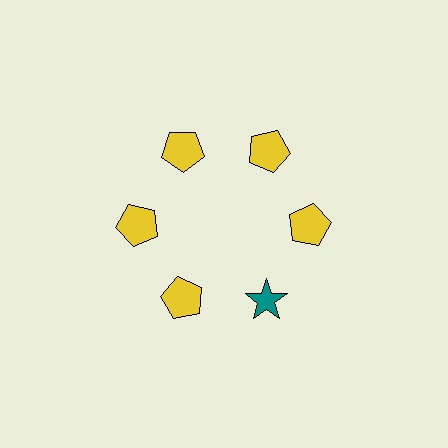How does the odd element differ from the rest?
It differs in both color (teal instead of yellow) and shape (star instead of pentagon).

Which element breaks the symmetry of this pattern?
The teal star at roughly the 5 o'clock position breaks the symmetry. All other shapes are yellow pentagons.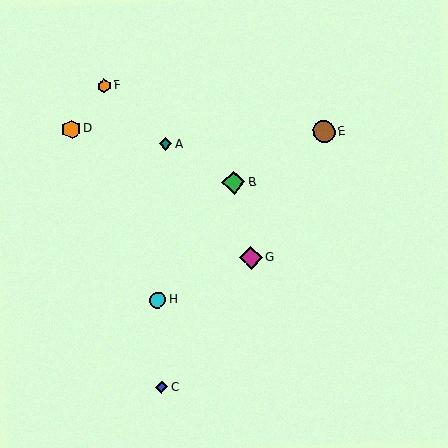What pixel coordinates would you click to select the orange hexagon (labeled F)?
Click at (104, 86) to select the orange hexagon F.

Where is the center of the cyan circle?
The center of the cyan circle is at (158, 300).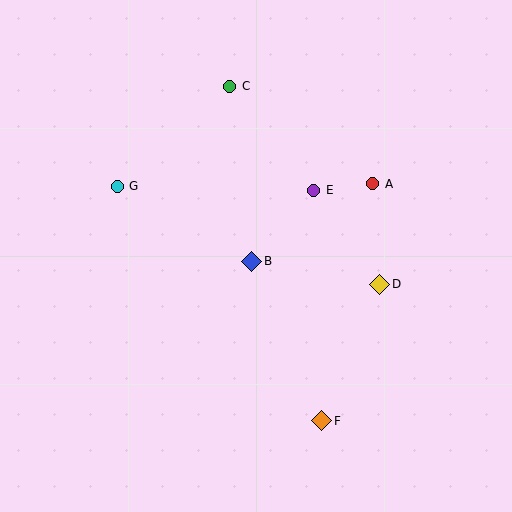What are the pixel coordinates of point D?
Point D is at (380, 284).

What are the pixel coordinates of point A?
Point A is at (373, 184).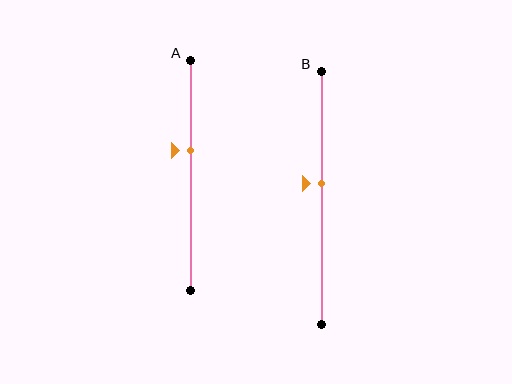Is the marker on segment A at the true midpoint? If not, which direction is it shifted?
No, the marker on segment A is shifted upward by about 11% of the segment length.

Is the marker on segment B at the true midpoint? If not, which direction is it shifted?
No, the marker on segment B is shifted upward by about 6% of the segment length.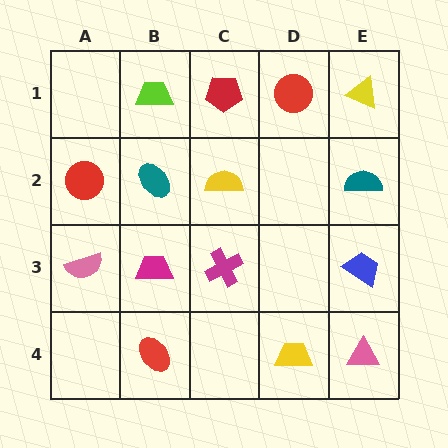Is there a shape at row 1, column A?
No, that cell is empty.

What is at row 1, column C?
A red pentagon.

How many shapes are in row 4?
3 shapes.